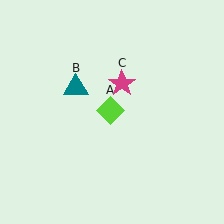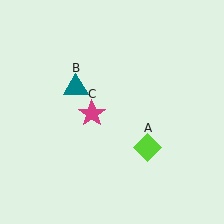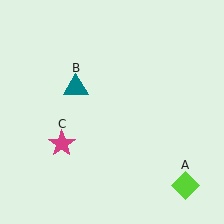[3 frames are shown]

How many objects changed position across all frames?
2 objects changed position: lime diamond (object A), magenta star (object C).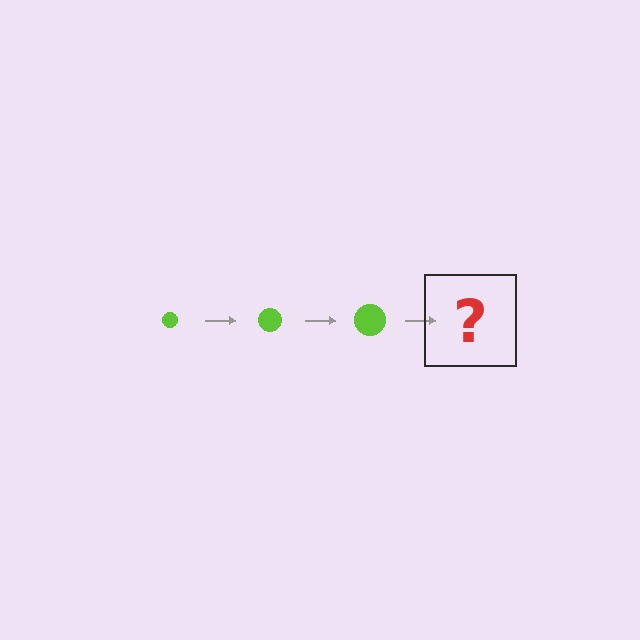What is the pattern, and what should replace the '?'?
The pattern is that the circle gets progressively larger each step. The '?' should be a lime circle, larger than the previous one.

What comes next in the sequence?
The next element should be a lime circle, larger than the previous one.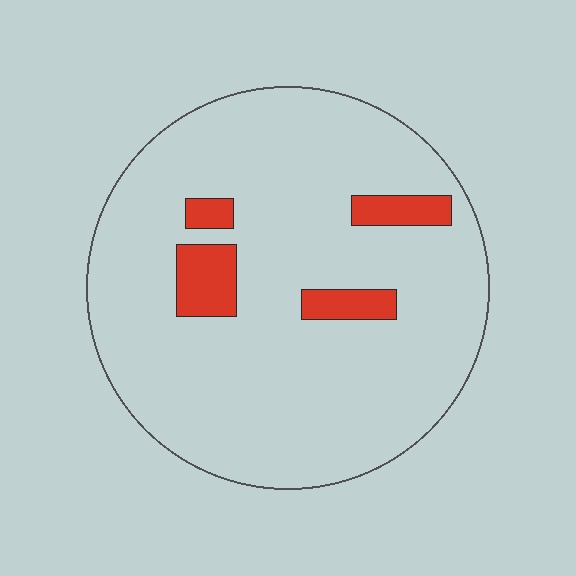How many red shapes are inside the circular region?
4.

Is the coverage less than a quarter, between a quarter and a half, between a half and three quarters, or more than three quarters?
Less than a quarter.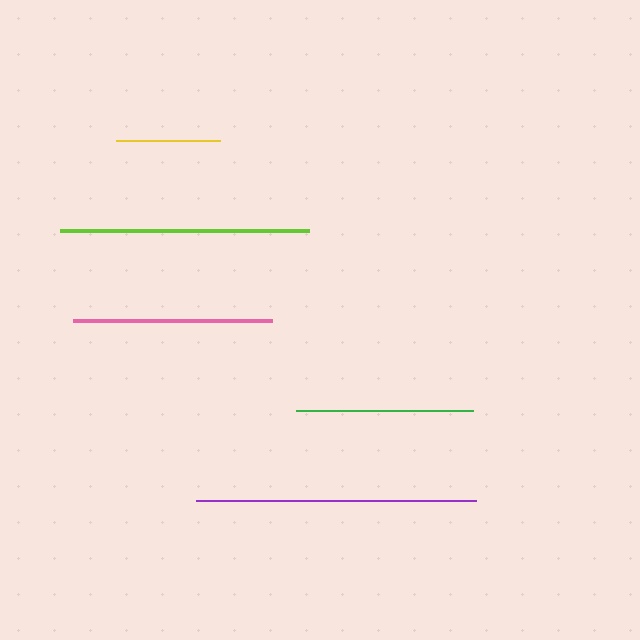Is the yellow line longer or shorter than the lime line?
The lime line is longer than the yellow line.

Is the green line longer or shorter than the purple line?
The purple line is longer than the green line.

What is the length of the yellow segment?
The yellow segment is approximately 104 pixels long.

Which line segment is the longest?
The purple line is the longest at approximately 280 pixels.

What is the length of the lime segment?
The lime segment is approximately 249 pixels long.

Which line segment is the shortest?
The yellow line is the shortest at approximately 104 pixels.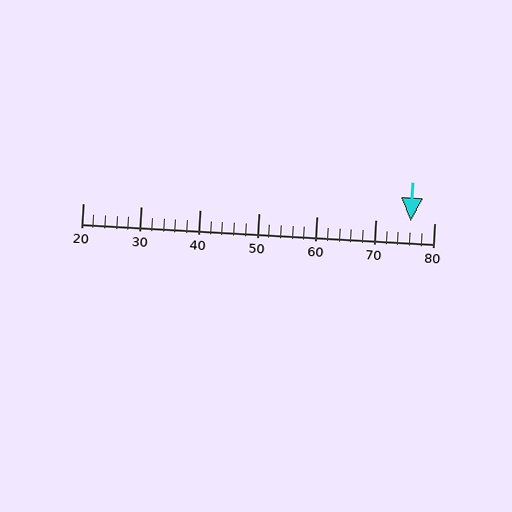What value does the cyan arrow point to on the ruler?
The cyan arrow points to approximately 76.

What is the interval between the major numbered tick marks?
The major tick marks are spaced 10 units apart.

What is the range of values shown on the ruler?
The ruler shows values from 20 to 80.